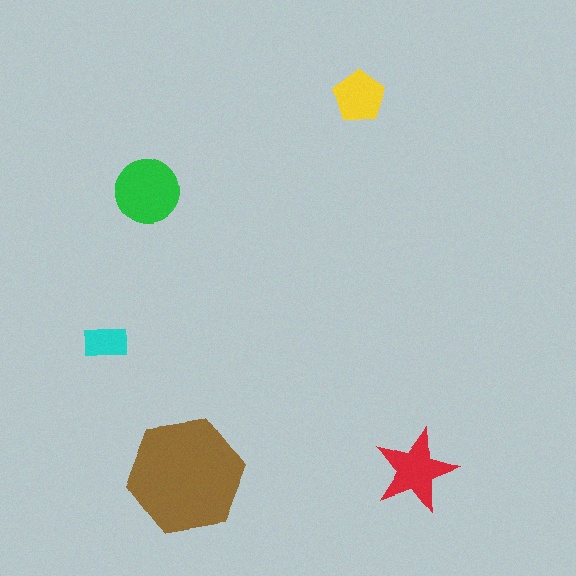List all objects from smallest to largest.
The cyan rectangle, the yellow pentagon, the red star, the green circle, the brown hexagon.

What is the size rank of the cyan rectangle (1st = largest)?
5th.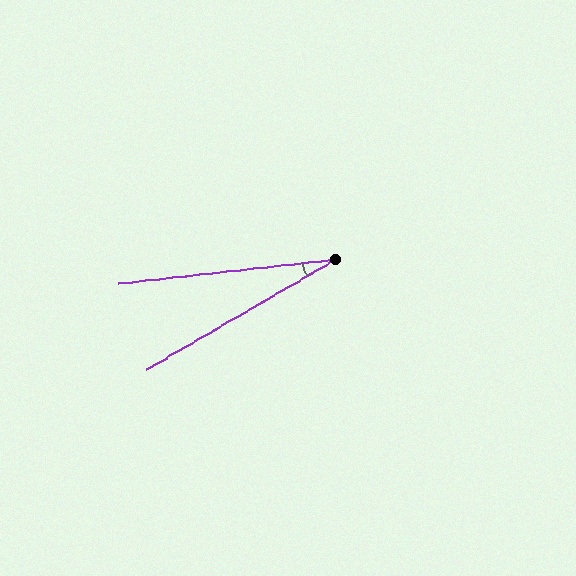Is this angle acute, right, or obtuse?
It is acute.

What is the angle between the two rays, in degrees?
Approximately 24 degrees.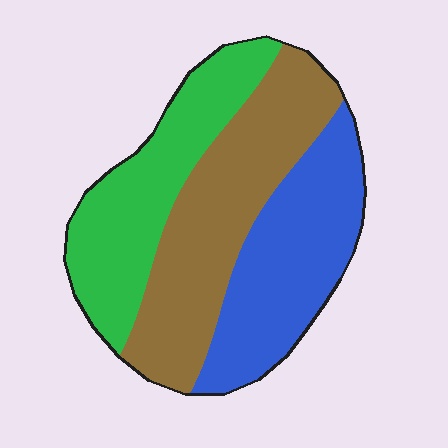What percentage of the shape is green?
Green takes up between a quarter and a half of the shape.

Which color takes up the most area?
Brown, at roughly 40%.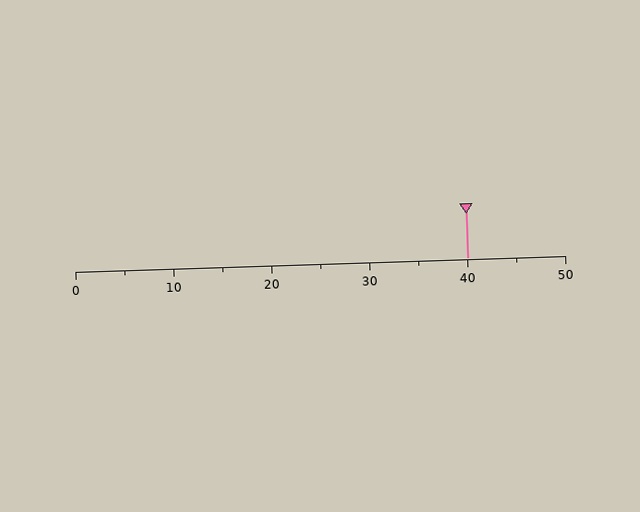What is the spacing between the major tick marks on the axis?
The major ticks are spaced 10 apart.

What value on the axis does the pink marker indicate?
The marker indicates approximately 40.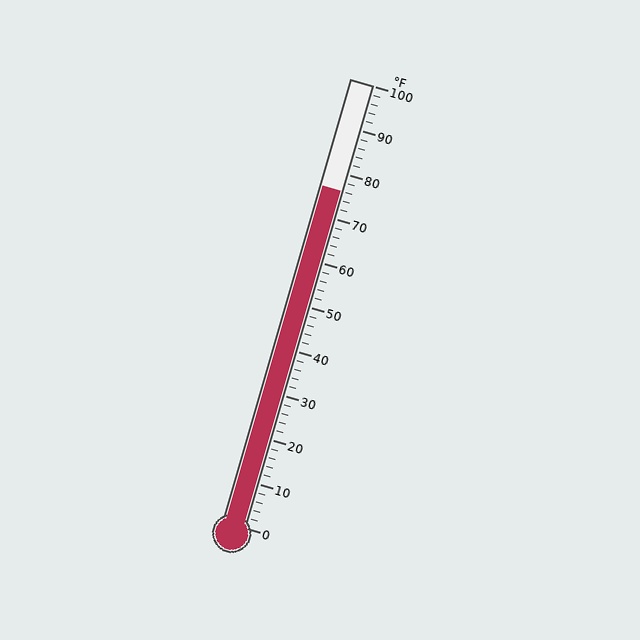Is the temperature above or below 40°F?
The temperature is above 40°F.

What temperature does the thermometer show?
The thermometer shows approximately 76°F.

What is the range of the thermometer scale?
The thermometer scale ranges from 0°F to 100°F.